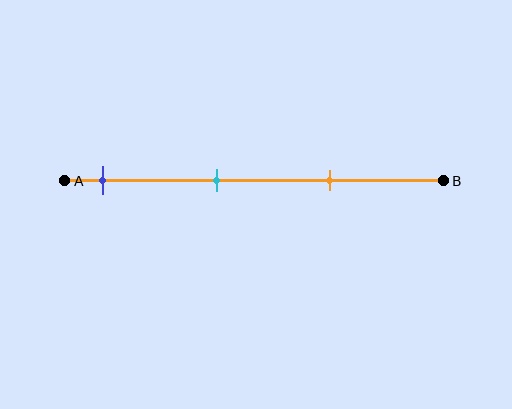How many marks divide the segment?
There are 3 marks dividing the segment.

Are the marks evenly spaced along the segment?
Yes, the marks are approximately evenly spaced.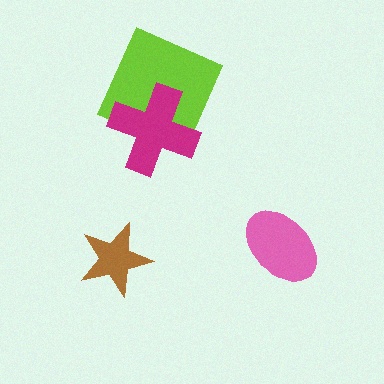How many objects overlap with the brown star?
0 objects overlap with the brown star.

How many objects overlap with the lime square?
1 object overlaps with the lime square.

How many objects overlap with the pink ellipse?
0 objects overlap with the pink ellipse.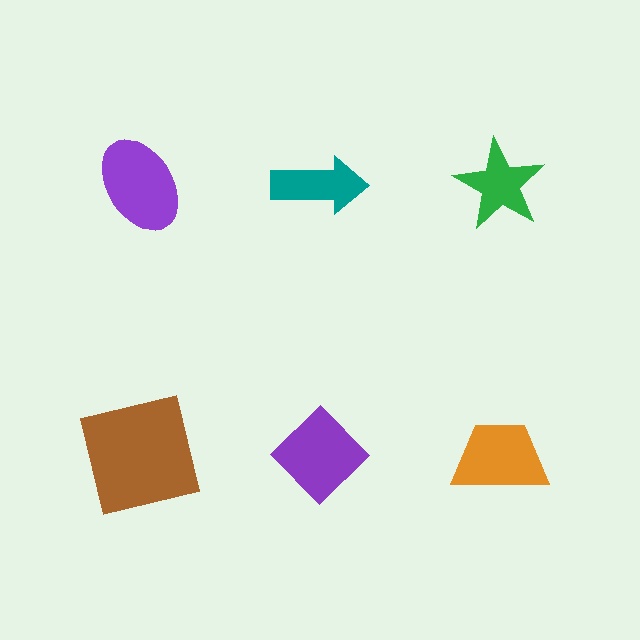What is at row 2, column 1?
A brown square.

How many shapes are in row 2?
3 shapes.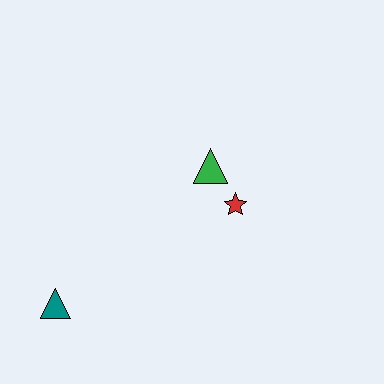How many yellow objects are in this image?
There are no yellow objects.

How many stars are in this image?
There is 1 star.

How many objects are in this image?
There are 3 objects.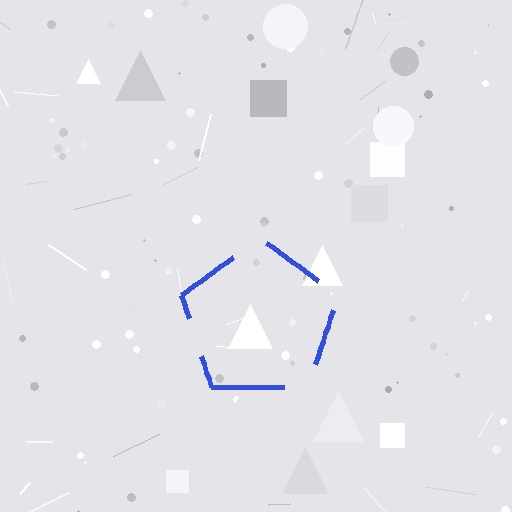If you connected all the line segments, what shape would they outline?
They would outline a pentagon.